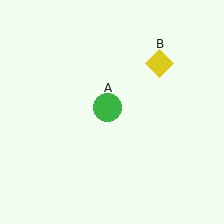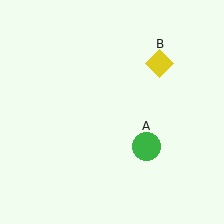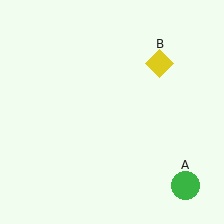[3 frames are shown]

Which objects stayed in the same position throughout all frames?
Yellow diamond (object B) remained stationary.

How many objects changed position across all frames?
1 object changed position: green circle (object A).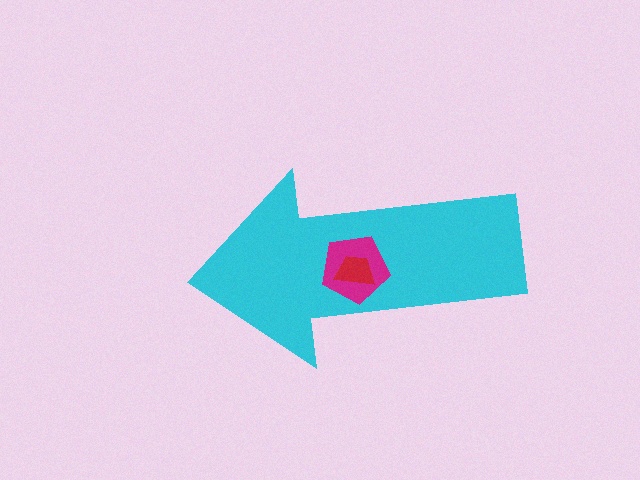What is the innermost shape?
The red trapezoid.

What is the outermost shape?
The cyan arrow.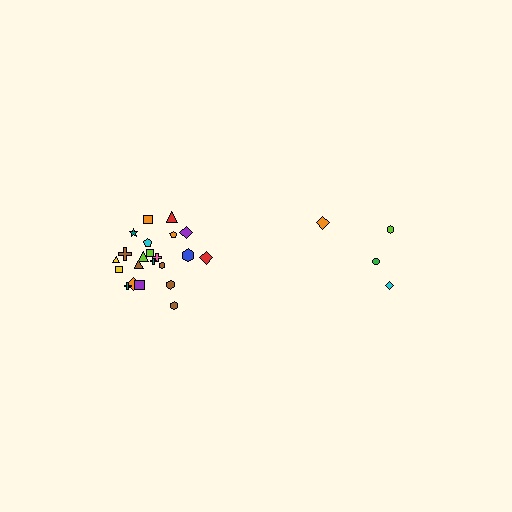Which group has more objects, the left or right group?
The left group.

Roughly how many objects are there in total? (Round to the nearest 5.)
Roughly 25 objects in total.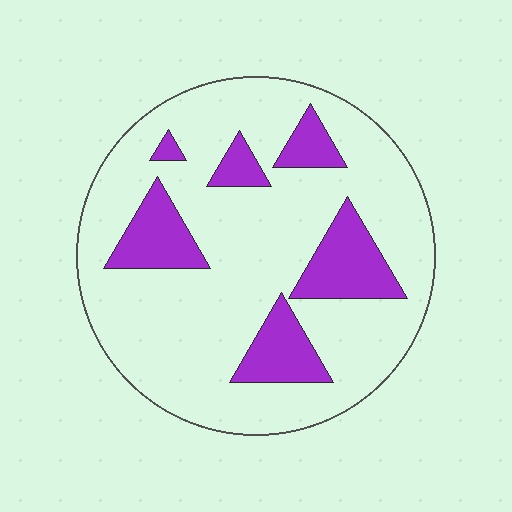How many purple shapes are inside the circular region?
6.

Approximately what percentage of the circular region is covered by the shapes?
Approximately 20%.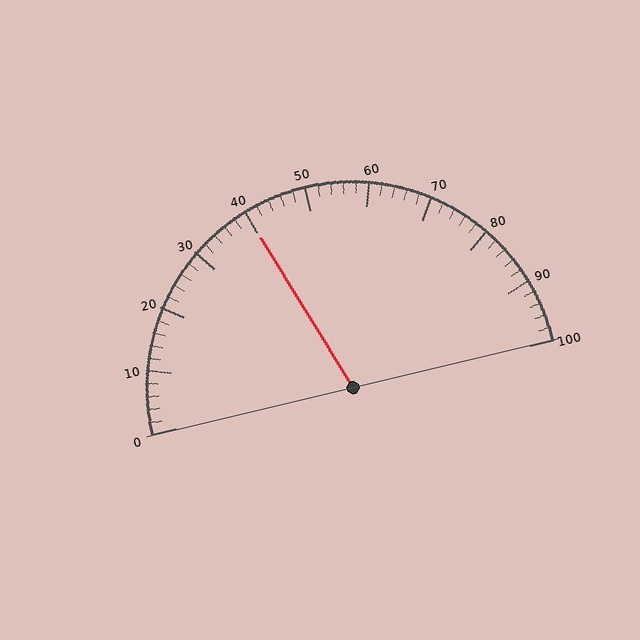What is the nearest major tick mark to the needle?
The nearest major tick mark is 40.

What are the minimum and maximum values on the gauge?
The gauge ranges from 0 to 100.